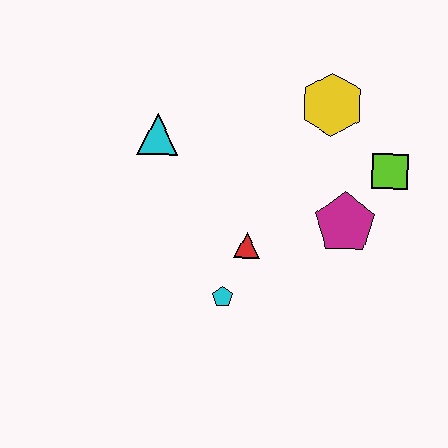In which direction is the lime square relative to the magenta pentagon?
The lime square is above the magenta pentagon.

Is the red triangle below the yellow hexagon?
Yes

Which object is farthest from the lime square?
The cyan triangle is farthest from the lime square.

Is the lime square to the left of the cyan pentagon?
No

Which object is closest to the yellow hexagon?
The lime square is closest to the yellow hexagon.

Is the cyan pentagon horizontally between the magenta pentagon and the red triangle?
No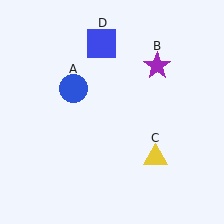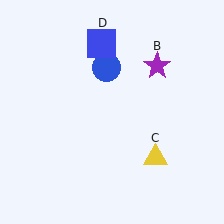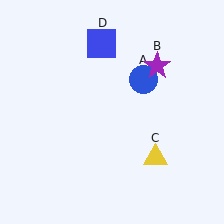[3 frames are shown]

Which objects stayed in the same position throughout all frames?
Purple star (object B) and yellow triangle (object C) and blue square (object D) remained stationary.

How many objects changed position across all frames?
1 object changed position: blue circle (object A).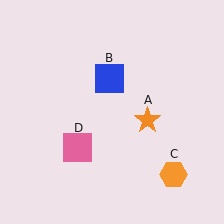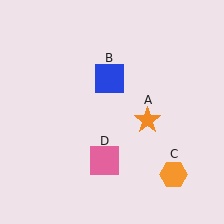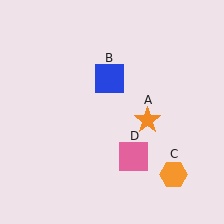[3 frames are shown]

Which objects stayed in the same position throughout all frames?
Orange star (object A) and blue square (object B) and orange hexagon (object C) remained stationary.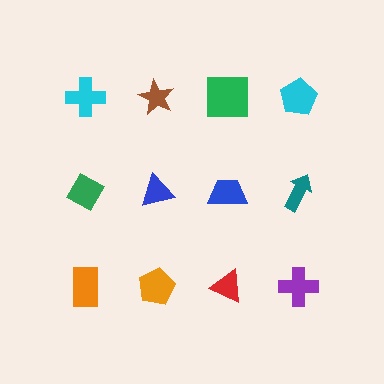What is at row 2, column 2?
A blue triangle.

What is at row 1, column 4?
A cyan pentagon.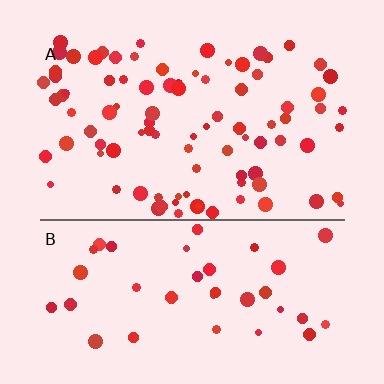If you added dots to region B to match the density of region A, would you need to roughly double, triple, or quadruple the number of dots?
Approximately double.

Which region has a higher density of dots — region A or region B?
A (the top).